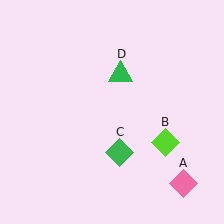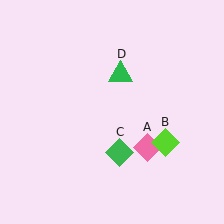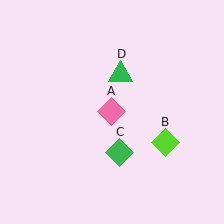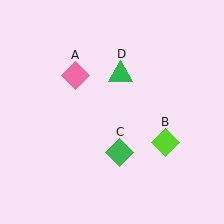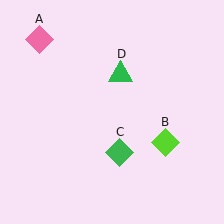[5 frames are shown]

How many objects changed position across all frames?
1 object changed position: pink diamond (object A).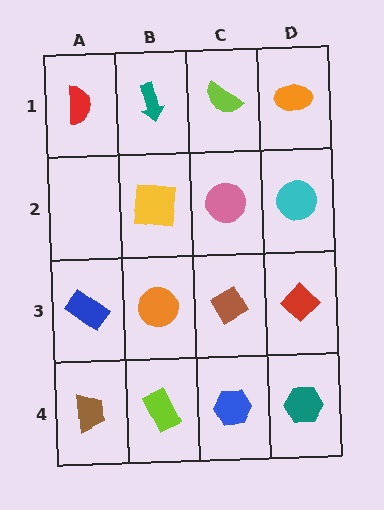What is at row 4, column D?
A teal hexagon.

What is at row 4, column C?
A blue hexagon.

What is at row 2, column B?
A yellow square.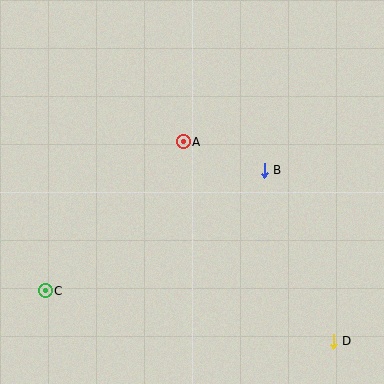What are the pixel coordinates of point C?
Point C is at (45, 291).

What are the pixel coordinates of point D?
Point D is at (333, 341).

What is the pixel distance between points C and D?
The distance between C and D is 293 pixels.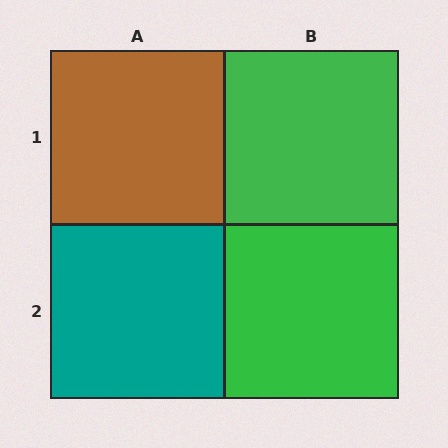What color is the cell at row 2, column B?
Green.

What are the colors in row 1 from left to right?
Brown, green.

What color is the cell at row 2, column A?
Teal.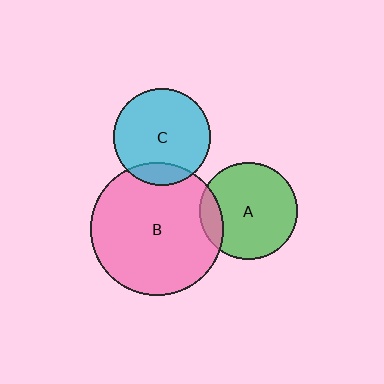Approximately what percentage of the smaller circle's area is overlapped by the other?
Approximately 15%.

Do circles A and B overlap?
Yes.